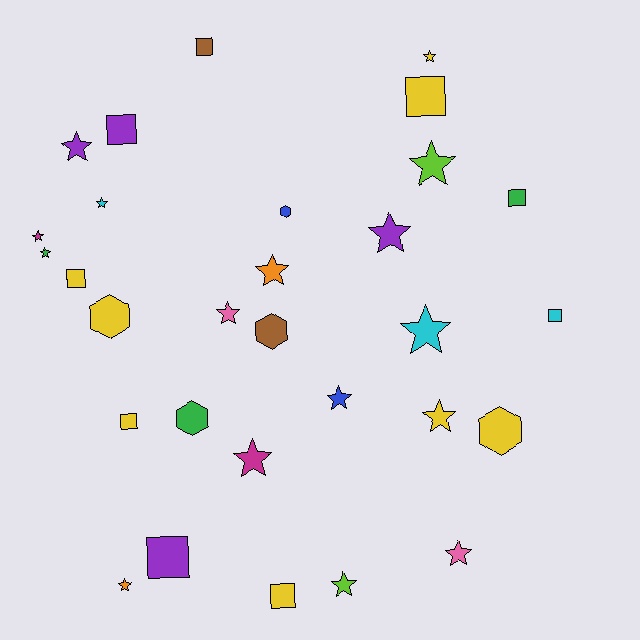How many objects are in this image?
There are 30 objects.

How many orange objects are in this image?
There are 2 orange objects.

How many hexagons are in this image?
There are 5 hexagons.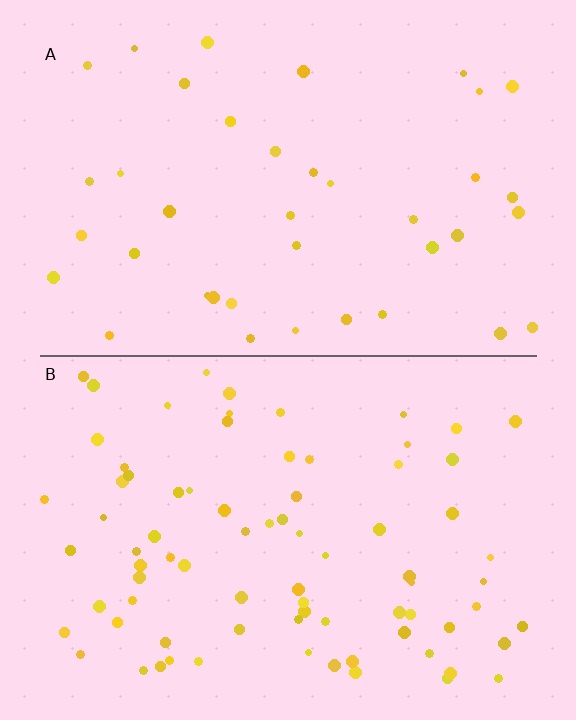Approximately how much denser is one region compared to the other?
Approximately 2.0× — region B over region A.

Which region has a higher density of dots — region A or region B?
B (the bottom).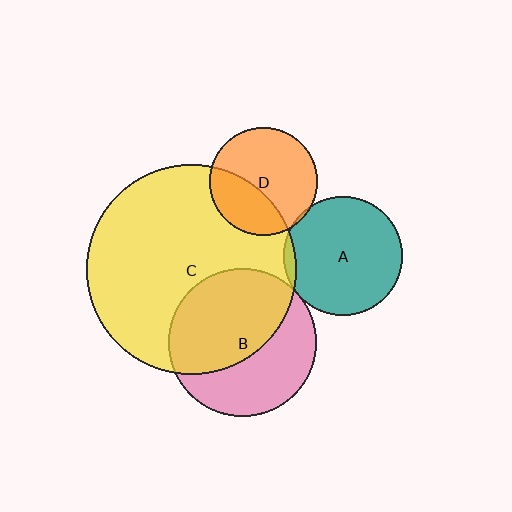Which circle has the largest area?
Circle C (yellow).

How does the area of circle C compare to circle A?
Approximately 3.1 times.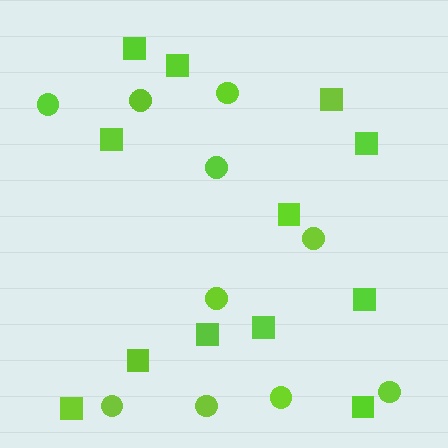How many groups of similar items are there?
There are 2 groups: one group of squares (12) and one group of circles (10).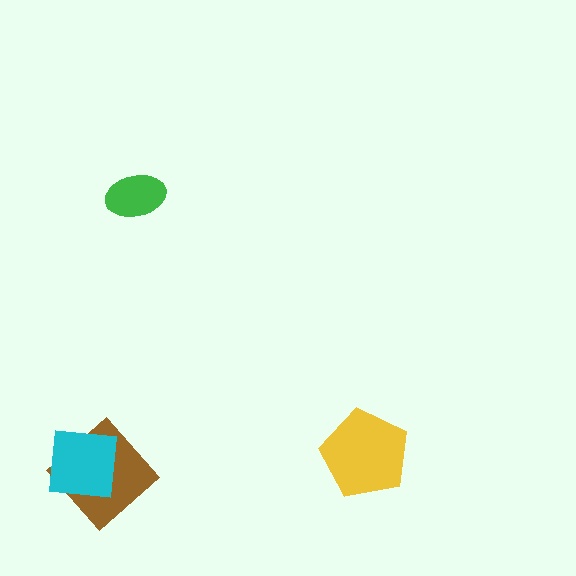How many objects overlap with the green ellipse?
0 objects overlap with the green ellipse.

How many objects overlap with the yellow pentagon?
0 objects overlap with the yellow pentagon.